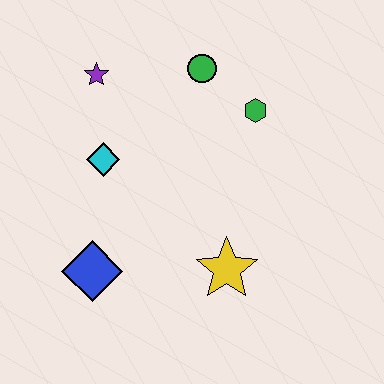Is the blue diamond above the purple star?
No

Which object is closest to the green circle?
The green hexagon is closest to the green circle.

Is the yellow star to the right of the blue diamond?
Yes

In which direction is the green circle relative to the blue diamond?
The green circle is above the blue diamond.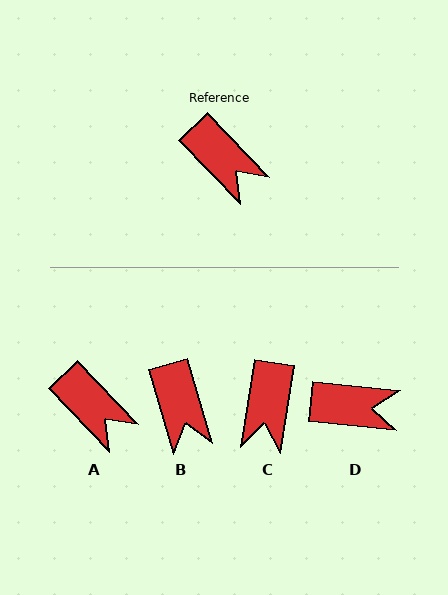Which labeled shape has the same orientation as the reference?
A.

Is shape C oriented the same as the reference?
No, it is off by about 53 degrees.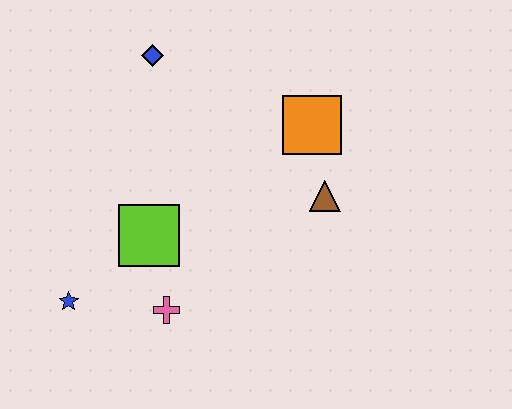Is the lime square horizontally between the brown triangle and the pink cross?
No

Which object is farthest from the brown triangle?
The blue star is farthest from the brown triangle.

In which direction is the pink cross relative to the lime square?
The pink cross is below the lime square.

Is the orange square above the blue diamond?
No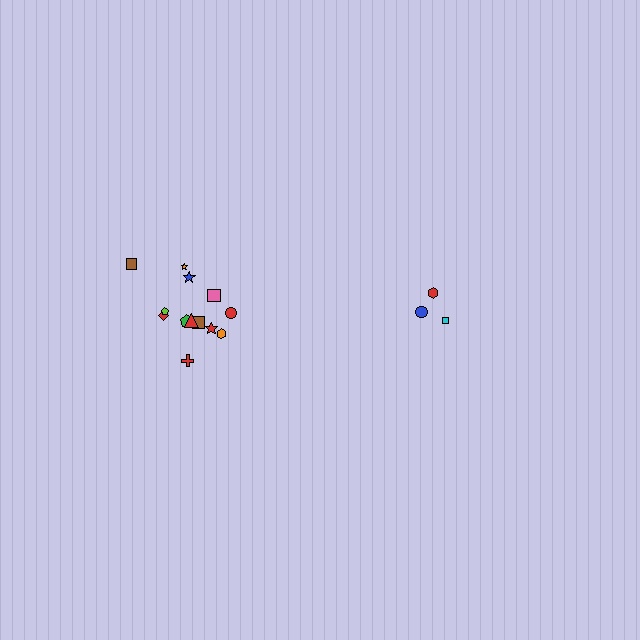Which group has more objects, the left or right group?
The left group.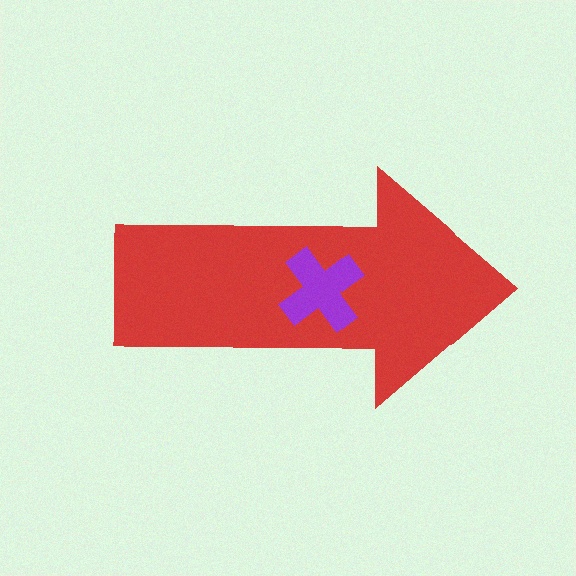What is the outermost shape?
The red arrow.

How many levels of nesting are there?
2.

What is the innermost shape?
The purple cross.